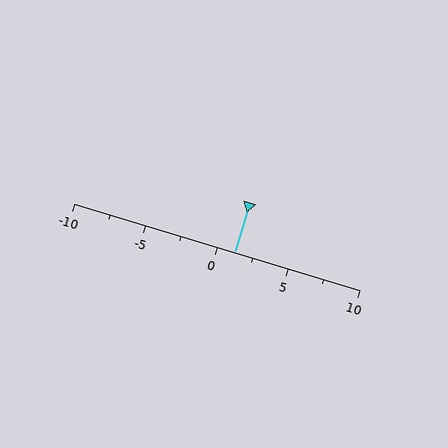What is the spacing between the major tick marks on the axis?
The major ticks are spaced 5 apart.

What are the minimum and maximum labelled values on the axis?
The axis runs from -10 to 10.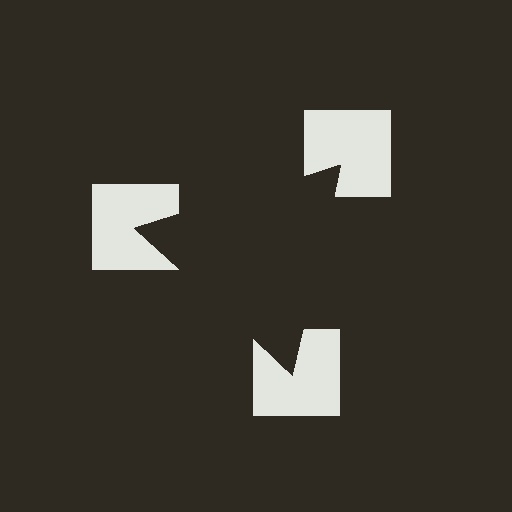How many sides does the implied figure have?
3 sides.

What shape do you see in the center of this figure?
An illusory triangle — its edges are inferred from the aligned wedge cuts in the notched squares, not physically drawn.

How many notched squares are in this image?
There are 3 — one at each vertex of the illusory triangle.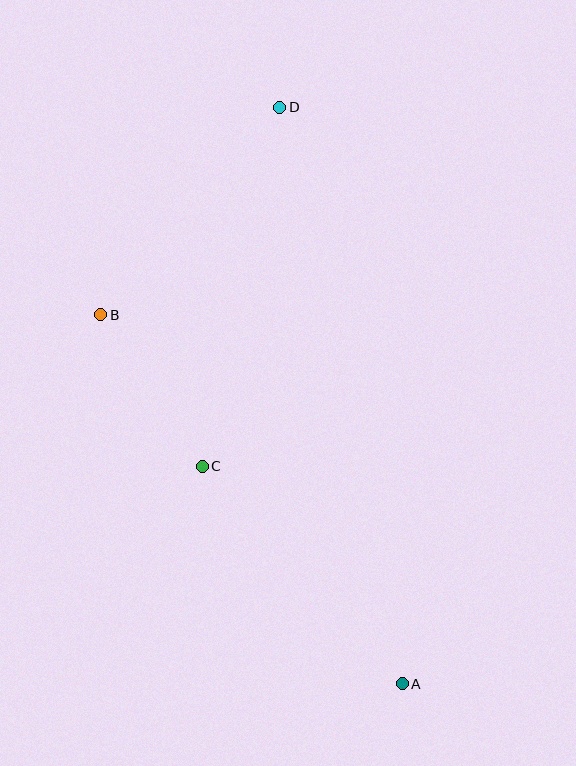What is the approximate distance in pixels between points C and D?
The distance between C and D is approximately 367 pixels.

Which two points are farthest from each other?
Points A and D are farthest from each other.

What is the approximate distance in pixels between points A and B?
The distance between A and B is approximately 476 pixels.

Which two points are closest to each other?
Points B and C are closest to each other.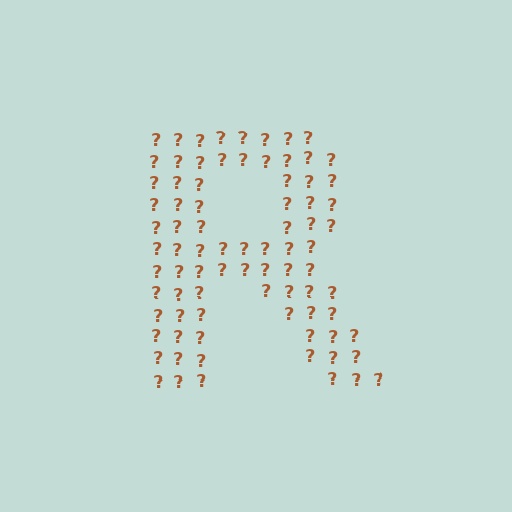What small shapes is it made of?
It is made of small question marks.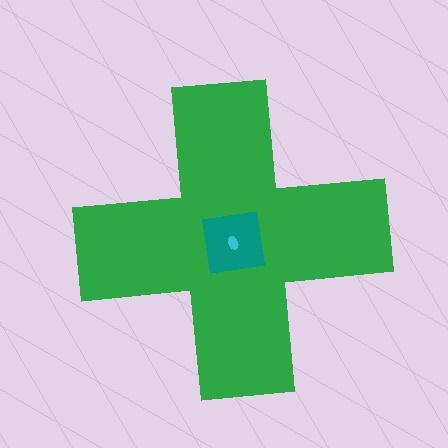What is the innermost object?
The cyan ellipse.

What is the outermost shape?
The green cross.